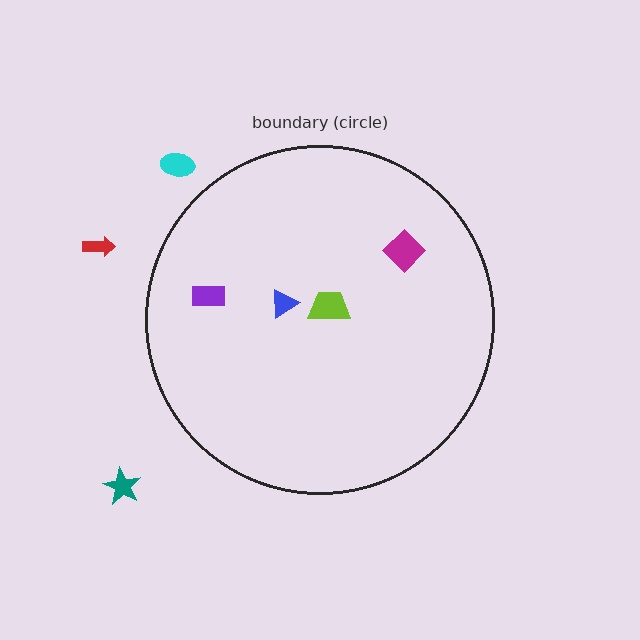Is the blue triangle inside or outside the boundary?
Inside.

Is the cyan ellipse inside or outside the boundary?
Outside.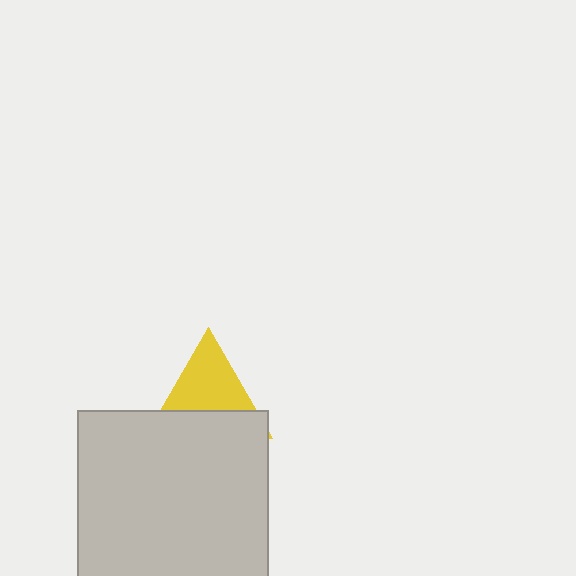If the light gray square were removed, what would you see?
You would see the complete yellow triangle.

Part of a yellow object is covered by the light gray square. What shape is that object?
It is a triangle.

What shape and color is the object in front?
The object in front is a light gray square.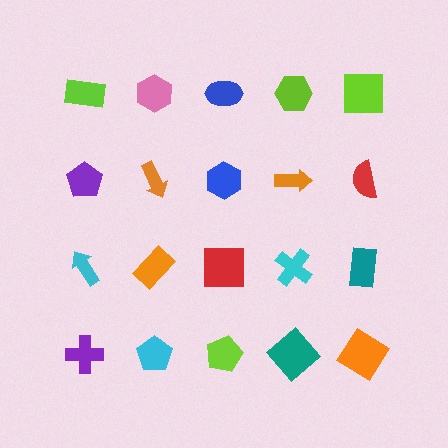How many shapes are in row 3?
5 shapes.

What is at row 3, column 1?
A cyan arrow.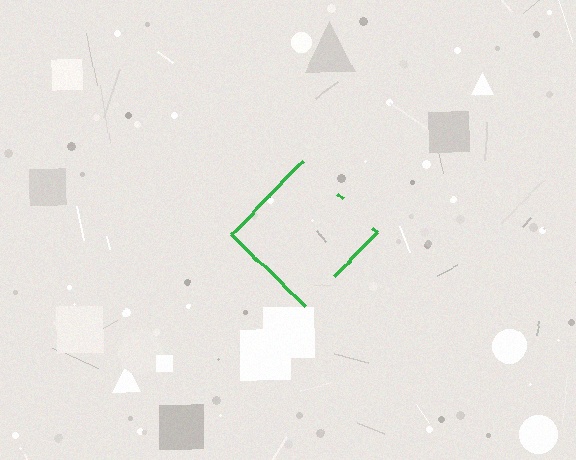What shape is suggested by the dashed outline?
The dashed outline suggests a diamond.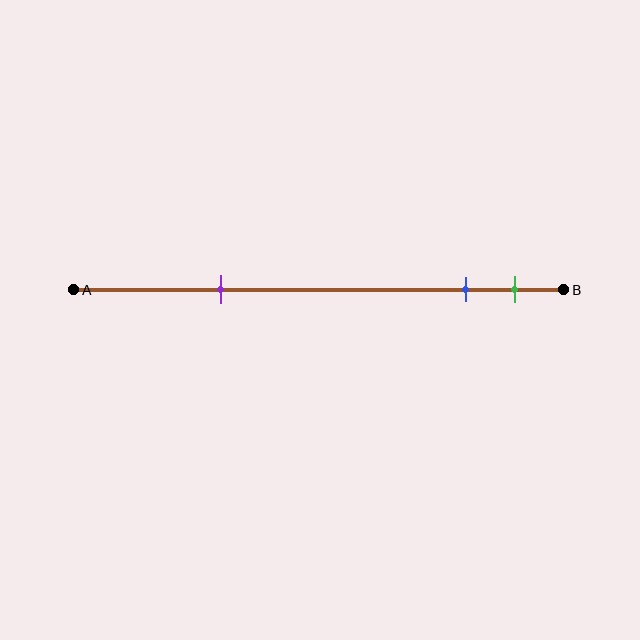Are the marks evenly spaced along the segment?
No, the marks are not evenly spaced.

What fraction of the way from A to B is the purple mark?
The purple mark is approximately 30% (0.3) of the way from A to B.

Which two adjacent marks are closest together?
The blue and green marks are the closest adjacent pair.